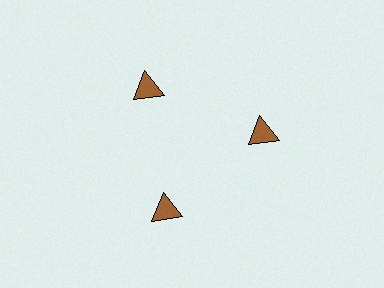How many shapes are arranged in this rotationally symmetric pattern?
There are 3 shapes, arranged in 3 groups of 1.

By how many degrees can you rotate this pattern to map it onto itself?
The pattern maps onto itself every 120 degrees of rotation.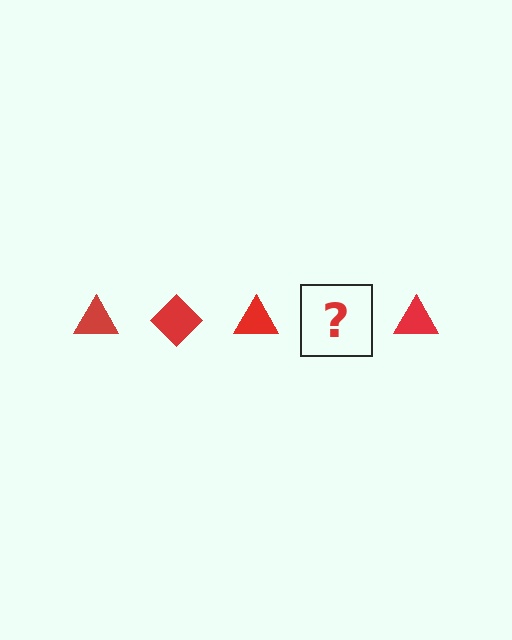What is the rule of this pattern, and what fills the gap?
The rule is that the pattern cycles through triangle, diamond shapes in red. The gap should be filled with a red diamond.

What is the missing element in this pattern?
The missing element is a red diamond.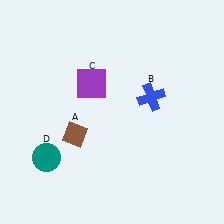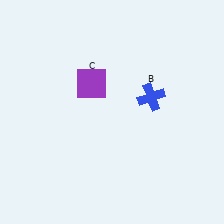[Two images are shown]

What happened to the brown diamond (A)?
The brown diamond (A) was removed in Image 2. It was in the bottom-left area of Image 1.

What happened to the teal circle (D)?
The teal circle (D) was removed in Image 2. It was in the bottom-left area of Image 1.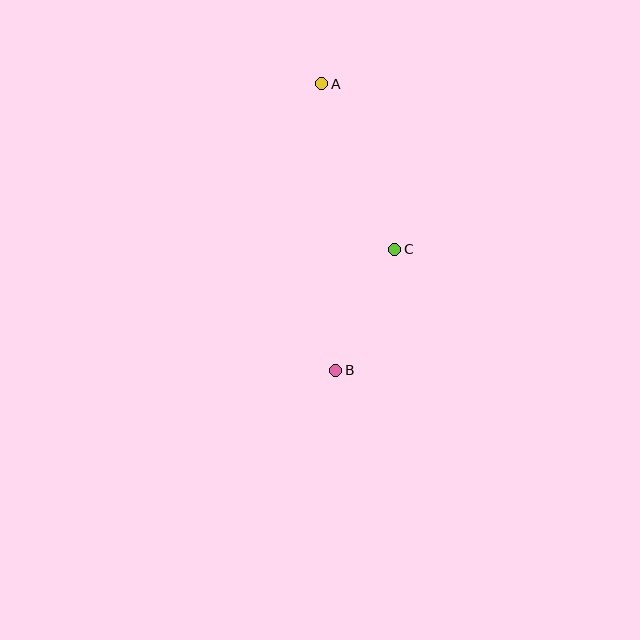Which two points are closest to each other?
Points B and C are closest to each other.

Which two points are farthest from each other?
Points A and B are farthest from each other.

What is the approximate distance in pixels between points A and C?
The distance between A and C is approximately 181 pixels.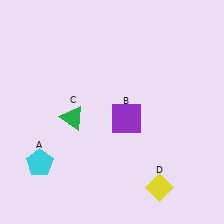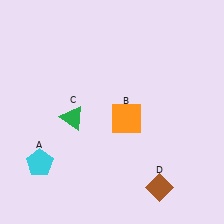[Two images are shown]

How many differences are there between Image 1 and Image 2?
There are 2 differences between the two images.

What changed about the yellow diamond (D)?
In Image 1, D is yellow. In Image 2, it changed to brown.